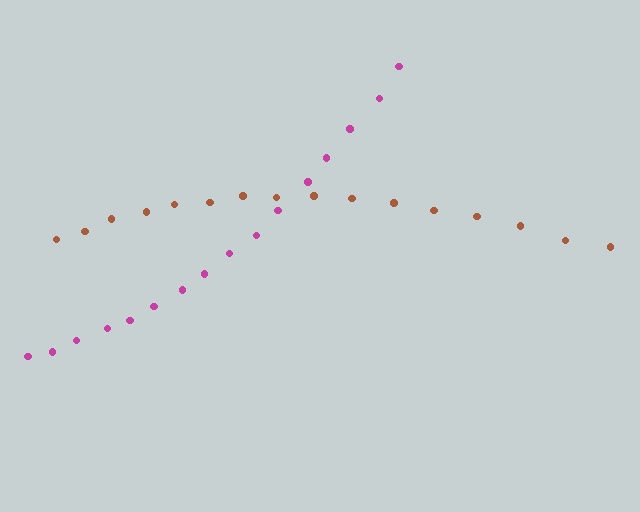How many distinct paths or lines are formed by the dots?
There are 2 distinct paths.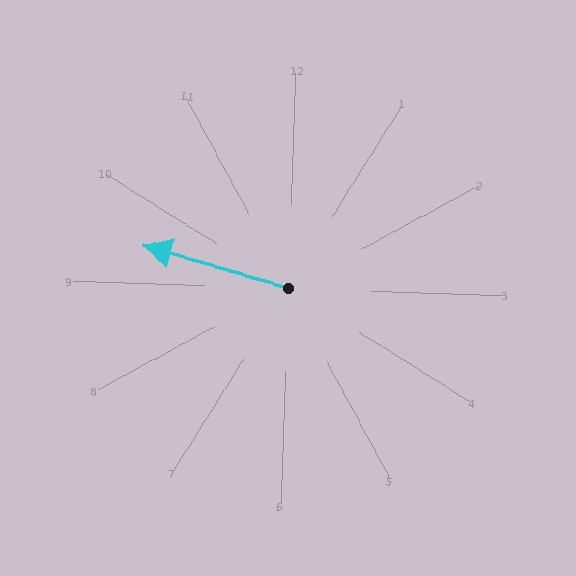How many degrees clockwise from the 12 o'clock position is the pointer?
Approximately 285 degrees.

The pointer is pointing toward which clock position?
Roughly 9 o'clock.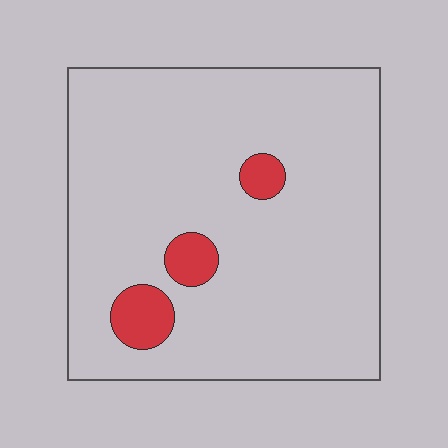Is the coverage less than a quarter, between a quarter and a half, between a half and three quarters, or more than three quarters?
Less than a quarter.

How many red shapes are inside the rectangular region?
3.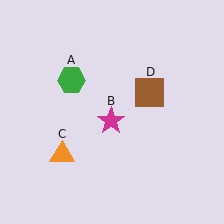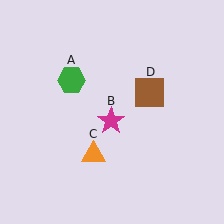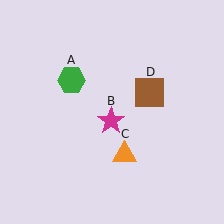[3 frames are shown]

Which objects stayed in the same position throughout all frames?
Green hexagon (object A) and magenta star (object B) and brown square (object D) remained stationary.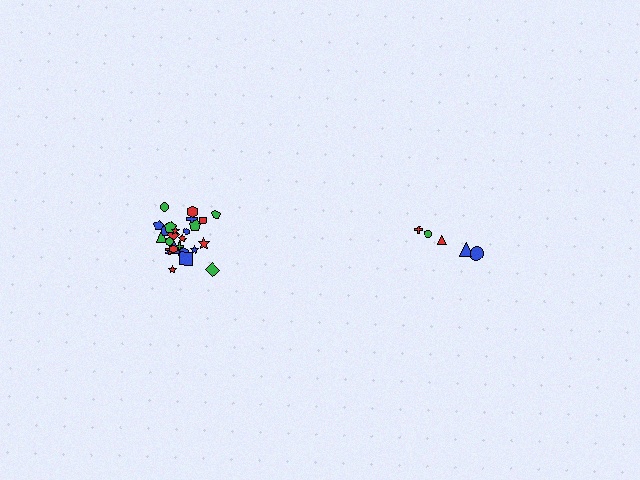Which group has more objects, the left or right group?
The left group.